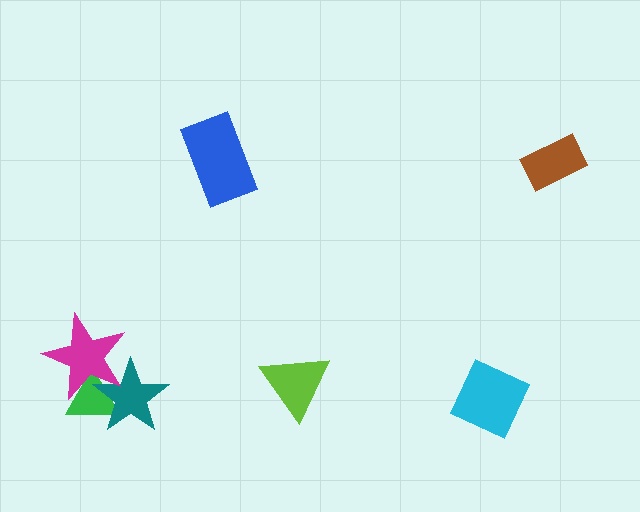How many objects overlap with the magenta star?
2 objects overlap with the magenta star.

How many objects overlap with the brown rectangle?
0 objects overlap with the brown rectangle.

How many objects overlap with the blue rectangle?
0 objects overlap with the blue rectangle.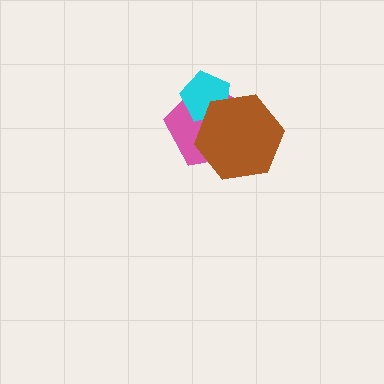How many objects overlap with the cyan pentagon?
2 objects overlap with the cyan pentagon.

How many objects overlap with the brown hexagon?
2 objects overlap with the brown hexagon.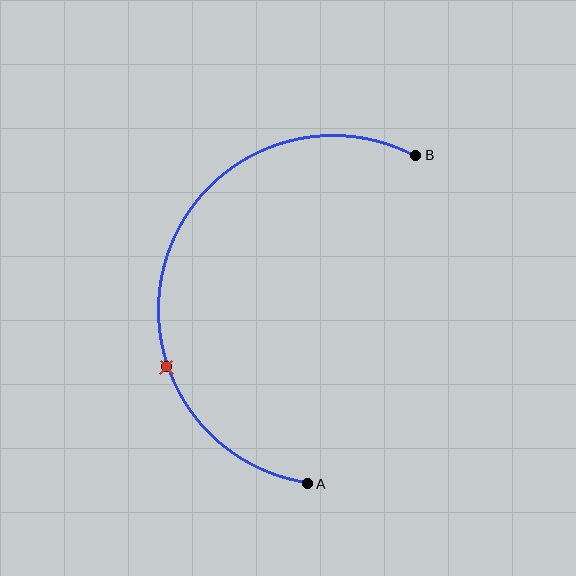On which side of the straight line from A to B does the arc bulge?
The arc bulges to the left of the straight line connecting A and B.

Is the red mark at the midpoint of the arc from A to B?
No. The red mark lies on the arc but is closer to endpoint A. The arc midpoint would be at the point on the curve equidistant along the arc from both A and B.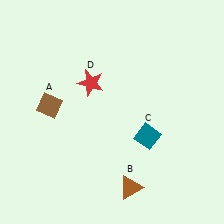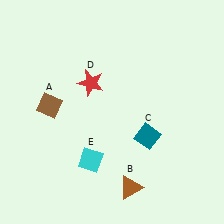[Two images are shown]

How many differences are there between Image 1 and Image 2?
There is 1 difference between the two images.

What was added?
A cyan diamond (E) was added in Image 2.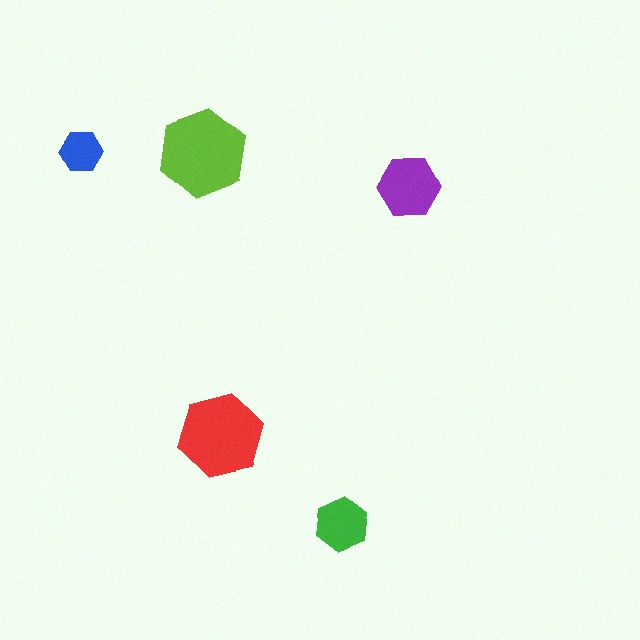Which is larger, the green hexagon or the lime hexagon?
The lime one.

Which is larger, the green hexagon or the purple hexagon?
The purple one.